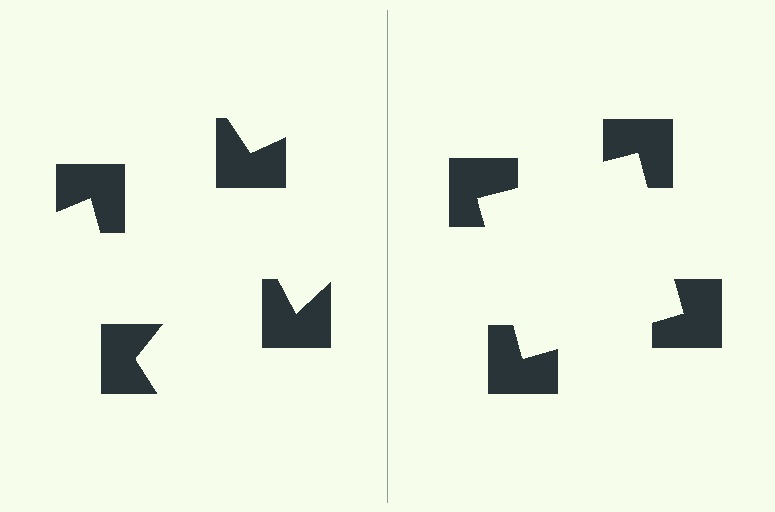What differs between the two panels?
The notched squares are positioned identically on both sides; only the wedge orientations differ. On the right they align to a square; on the left they are misaligned.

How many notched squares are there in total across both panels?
8 — 4 on each side.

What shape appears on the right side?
An illusory square.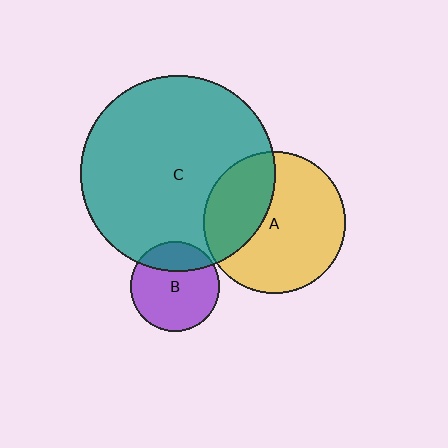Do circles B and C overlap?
Yes.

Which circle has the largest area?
Circle C (teal).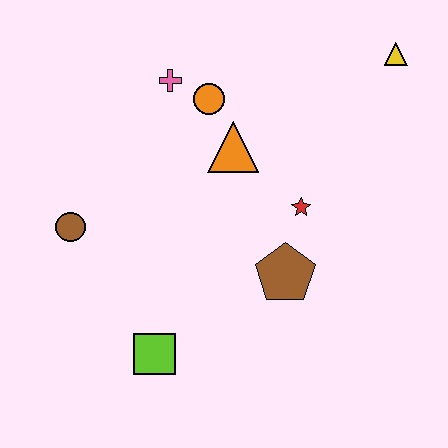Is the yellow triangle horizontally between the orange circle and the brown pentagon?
No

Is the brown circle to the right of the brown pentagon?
No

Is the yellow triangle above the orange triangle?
Yes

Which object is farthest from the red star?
The brown circle is farthest from the red star.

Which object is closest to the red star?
The brown pentagon is closest to the red star.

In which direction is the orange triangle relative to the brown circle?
The orange triangle is to the right of the brown circle.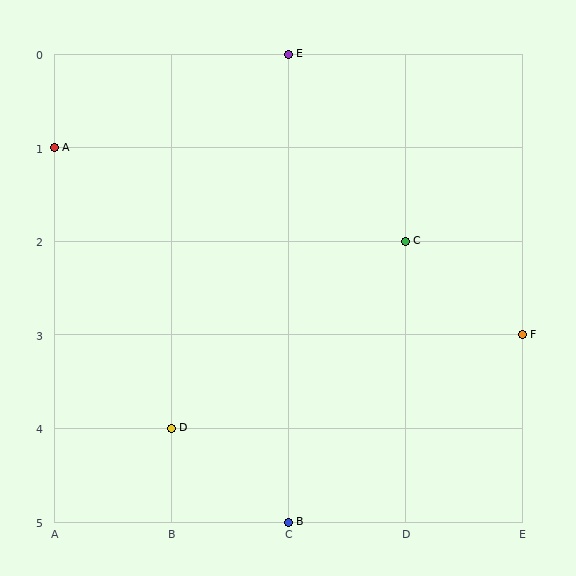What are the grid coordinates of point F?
Point F is at grid coordinates (E, 3).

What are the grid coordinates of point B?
Point B is at grid coordinates (C, 5).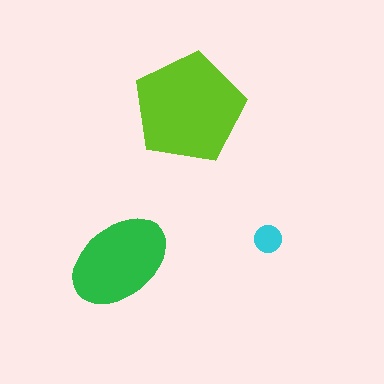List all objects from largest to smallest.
The lime pentagon, the green ellipse, the cyan circle.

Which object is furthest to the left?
The green ellipse is leftmost.